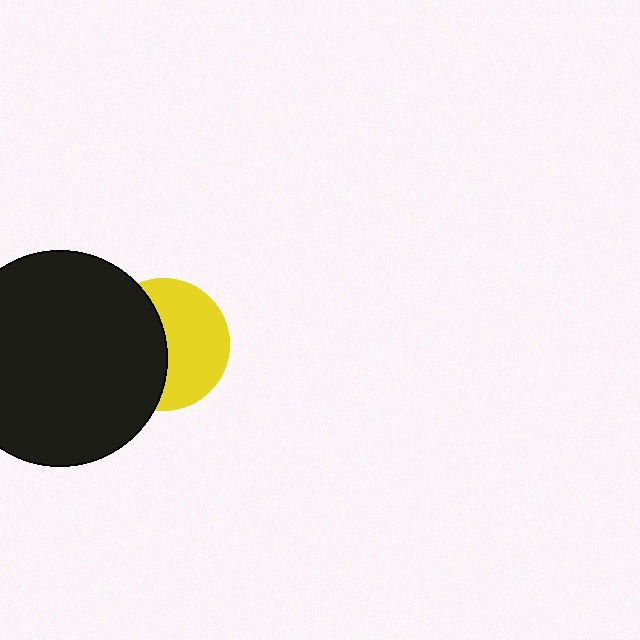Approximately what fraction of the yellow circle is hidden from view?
Roughly 47% of the yellow circle is hidden behind the black circle.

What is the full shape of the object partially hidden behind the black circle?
The partially hidden object is a yellow circle.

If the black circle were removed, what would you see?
You would see the complete yellow circle.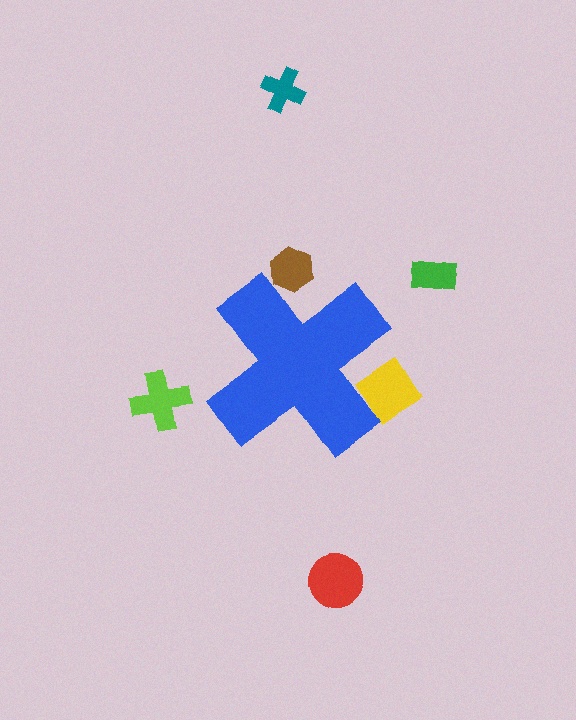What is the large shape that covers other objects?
A blue cross.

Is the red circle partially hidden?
No, the red circle is fully visible.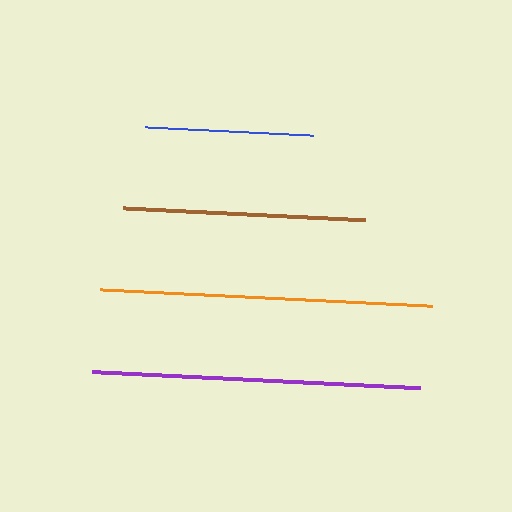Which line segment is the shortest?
The blue line is the shortest at approximately 168 pixels.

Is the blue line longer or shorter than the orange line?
The orange line is longer than the blue line.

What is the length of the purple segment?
The purple segment is approximately 328 pixels long.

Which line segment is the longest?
The orange line is the longest at approximately 332 pixels.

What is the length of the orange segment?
The orange segment is approximately 332 pixels long.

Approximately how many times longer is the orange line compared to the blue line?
The orange line is approximately 2.0 times the length of the blue line.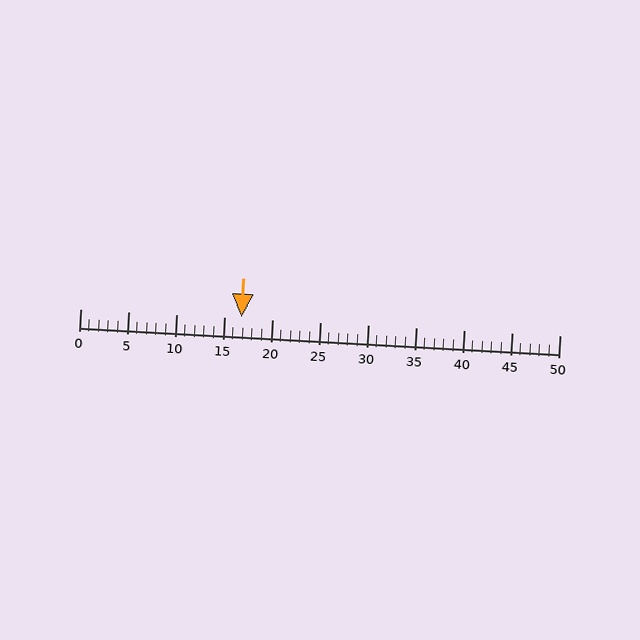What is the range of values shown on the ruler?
The ruler shows values from 0 to 50.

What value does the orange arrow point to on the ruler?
The orange arrow points to approximately 17.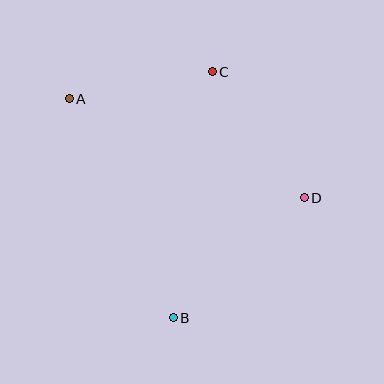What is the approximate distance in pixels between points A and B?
The distance between A and B is approximately 242 pixels.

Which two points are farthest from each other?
Points A and D are farthest from each other.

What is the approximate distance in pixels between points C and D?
The distance between C and D is approximately 156 pixels.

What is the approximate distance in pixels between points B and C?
The distance between B and C is approximately 249 pixels.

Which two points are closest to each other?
Points A and C are closest to each other.